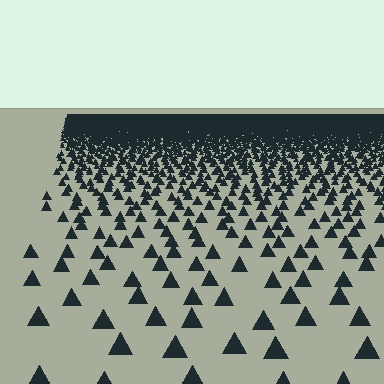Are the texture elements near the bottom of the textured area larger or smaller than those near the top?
Larger. Near the bottom, elements are closer to the viewer and appear at a bigger on-screen size.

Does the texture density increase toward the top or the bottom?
Density increases toward the top.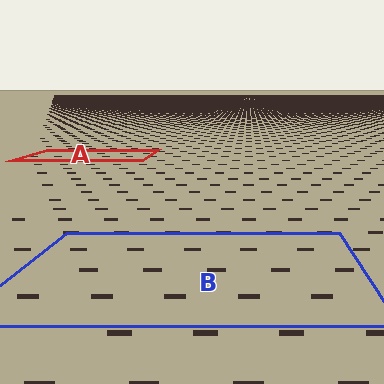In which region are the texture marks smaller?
The texture marks are smaller in region A, because it is farther away.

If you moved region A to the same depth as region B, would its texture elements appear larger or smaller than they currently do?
They would appear larger. At a closer depth, the same texture elements are projected at a bigger on-screen size.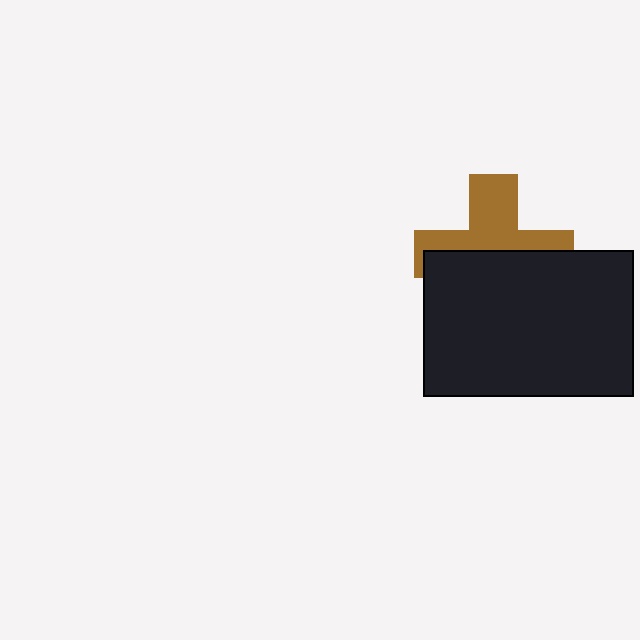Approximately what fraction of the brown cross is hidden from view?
Roughly 53% of the brown cross is hidden behind the black rectangle.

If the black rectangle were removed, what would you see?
You would see the complete brown cross.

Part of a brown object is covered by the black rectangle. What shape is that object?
It is a cross.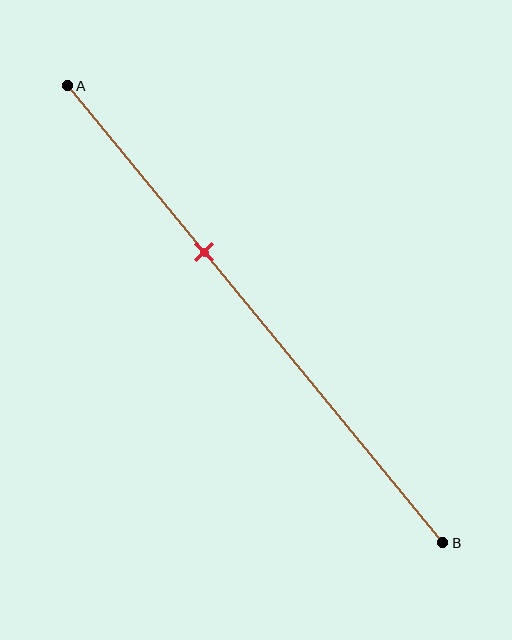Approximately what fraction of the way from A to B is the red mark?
The red mark is approximately 35% of the way from A to B.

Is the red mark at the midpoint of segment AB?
No, the mark is at about 35% from A, not at the 50% midpoint.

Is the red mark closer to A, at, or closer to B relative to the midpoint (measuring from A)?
The red mark is closer to point A than the midpoint of segment AB.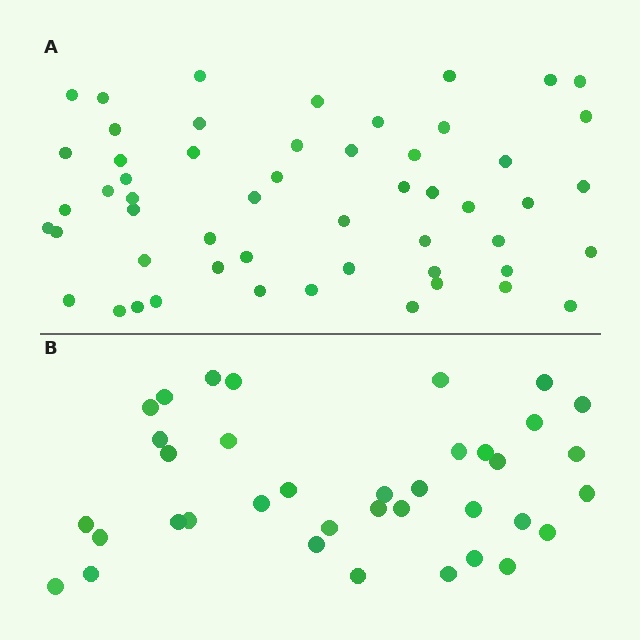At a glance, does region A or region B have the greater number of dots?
Region A (the top region) has more dots.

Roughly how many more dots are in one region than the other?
Region A has approximately 15 more dots than region B.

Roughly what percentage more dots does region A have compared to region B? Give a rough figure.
About 45% more.